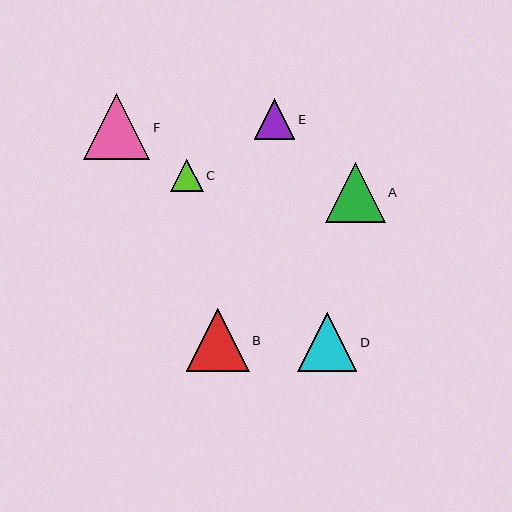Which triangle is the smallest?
Triangle C is the smallest with a size of approximately 33 pixels.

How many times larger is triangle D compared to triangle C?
Triangle D is approximately 1.8 times the size of triangle C.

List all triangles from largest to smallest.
From largest to smallest: F, B, A, D, E, C.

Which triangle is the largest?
Triangle F is the largest with a size of approximately 66 pixels.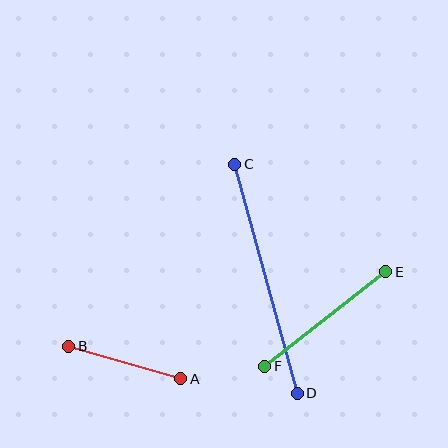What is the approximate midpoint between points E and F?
The midpoint is at approximately (325, 319) pixels.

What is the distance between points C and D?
The distance is approximately 237 pixels.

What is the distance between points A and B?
The distance is approximately 117 pixels.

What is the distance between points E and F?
The distance is approximately 154 pixels.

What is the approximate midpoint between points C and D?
The midpoint is at approximately (266, 279) pixels.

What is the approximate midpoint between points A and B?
The midpoint is at approximately (125, 362) pixels.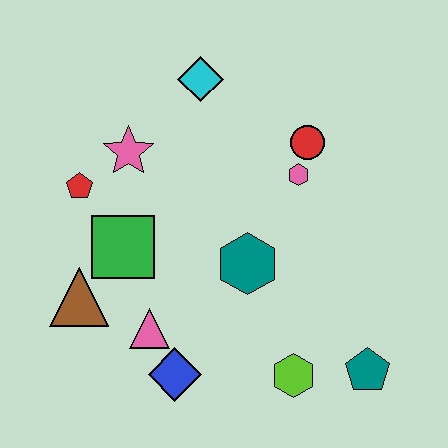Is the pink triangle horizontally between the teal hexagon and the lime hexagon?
No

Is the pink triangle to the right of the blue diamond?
No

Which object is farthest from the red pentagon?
The teal pentagon is farthest from the red pentagon.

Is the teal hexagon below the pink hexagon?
Yes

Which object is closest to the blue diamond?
The pink triangle is closest to the blue diamond.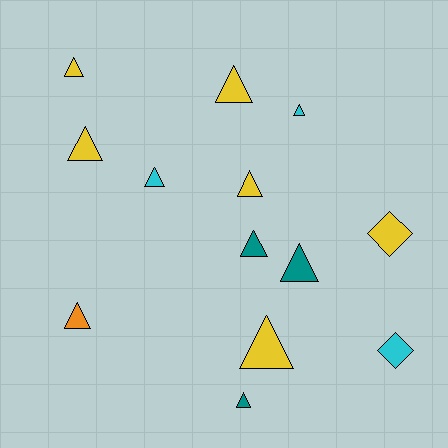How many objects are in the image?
There are 13 objects.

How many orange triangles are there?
There is 1 orange triangle.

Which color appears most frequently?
Yellow, with 6 objects.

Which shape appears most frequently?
Triangle, with 11 objects.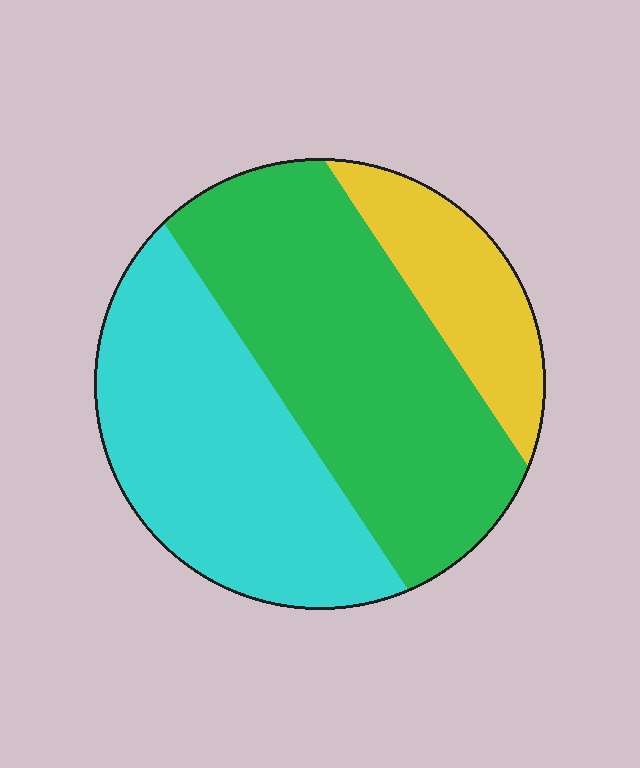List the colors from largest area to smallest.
From largest to smallest: green, cyan, yellow.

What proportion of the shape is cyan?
Cyan covers about 40% of the shape.